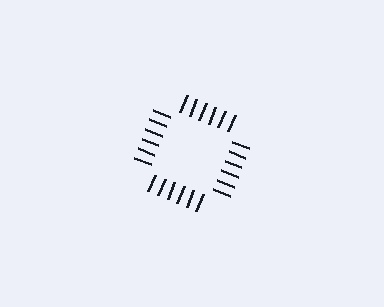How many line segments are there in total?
24 — 6 along each of the 4 edges.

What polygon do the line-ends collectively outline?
An illusory square — the line segments terminate on its edges but no continuous stroke is drawn.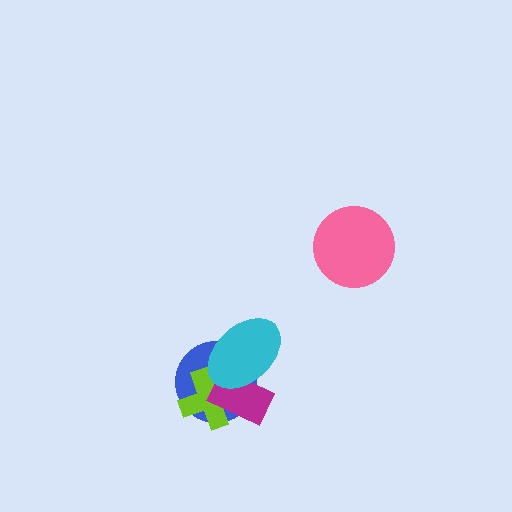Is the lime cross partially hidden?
Yes, it is partially covered by another shape.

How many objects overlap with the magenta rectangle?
3 objects overlap with the magenta rectangle.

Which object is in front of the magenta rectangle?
The cyan ellipse is in front of the magenta rectangle.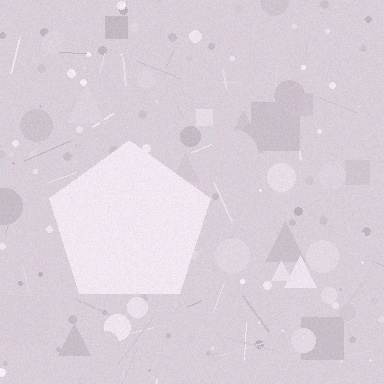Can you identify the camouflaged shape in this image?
The camouflaged shape is a pentagon.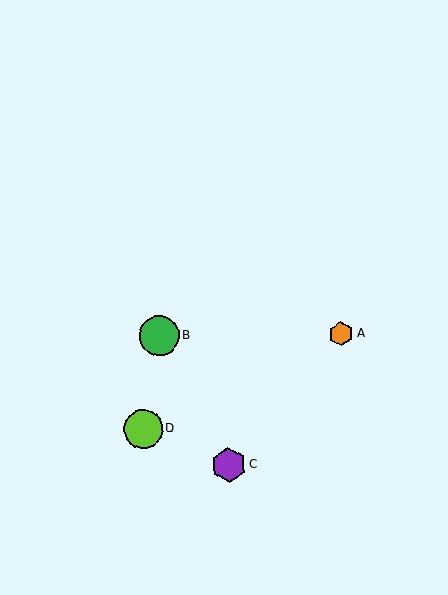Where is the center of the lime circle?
The center of the lime circle is at (143, 429).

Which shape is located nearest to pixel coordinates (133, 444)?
The lime circle (labeled D) at (143, 429) is nearest to that location.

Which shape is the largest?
The green circle (labeled B) is the largest.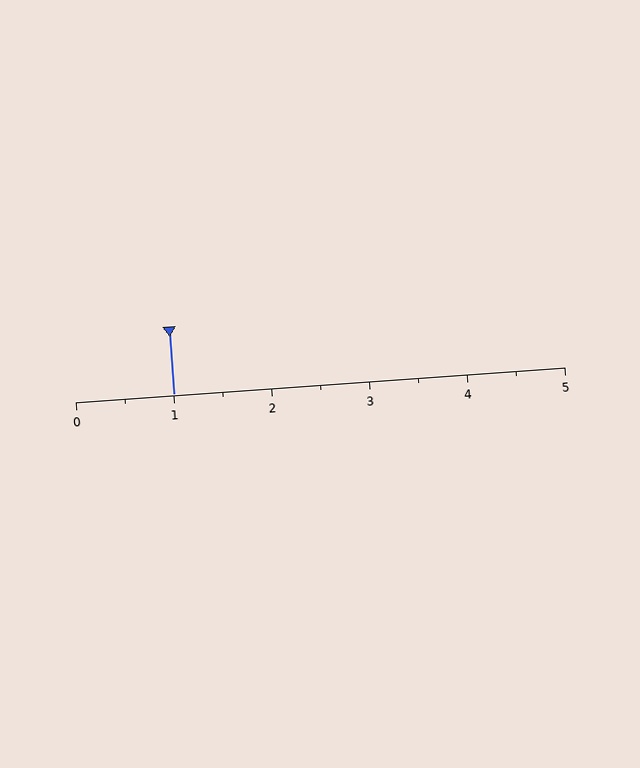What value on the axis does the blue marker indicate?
The marker indicates approximately 1.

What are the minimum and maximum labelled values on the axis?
The axis runs from 0 to 5.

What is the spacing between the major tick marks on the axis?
The major ticks are spaced 1 apart.